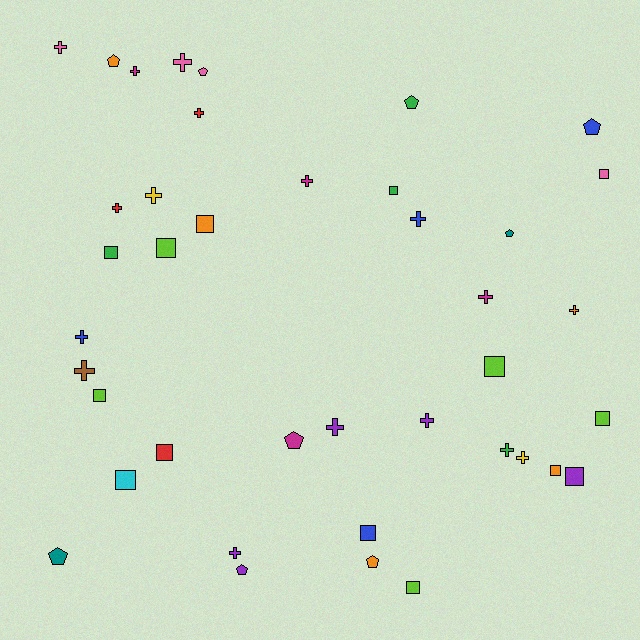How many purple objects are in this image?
There are 5 purple objects.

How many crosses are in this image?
There are 17 crosses.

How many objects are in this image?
There are 40 objects.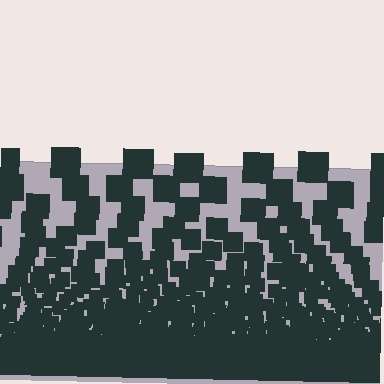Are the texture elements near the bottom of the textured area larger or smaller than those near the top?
Smaller. The gradient is inverted — elements near the bottom are smaller and denser.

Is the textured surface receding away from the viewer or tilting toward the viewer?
The surface appears to tilt toward the viewer. Texture elements get larger and sparser toward the top.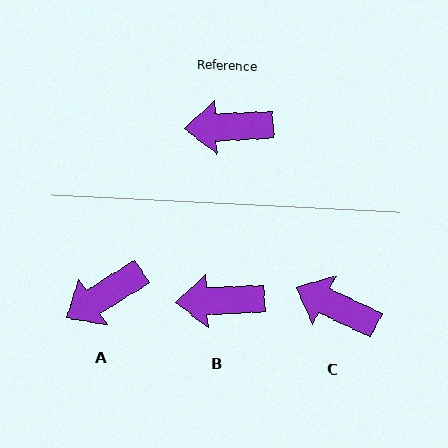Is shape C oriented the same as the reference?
No, it is off by about 28 degrees.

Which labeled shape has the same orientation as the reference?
B.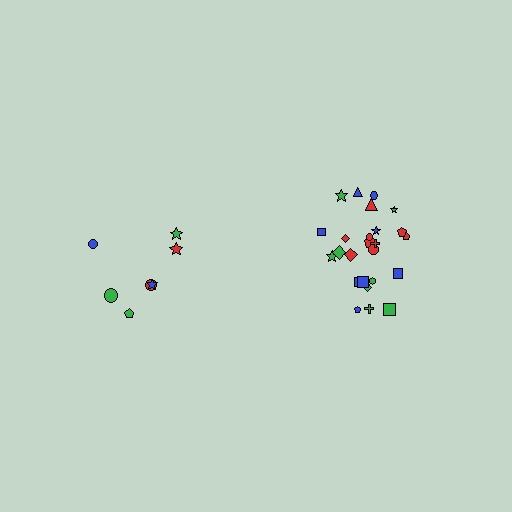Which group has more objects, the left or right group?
The right group.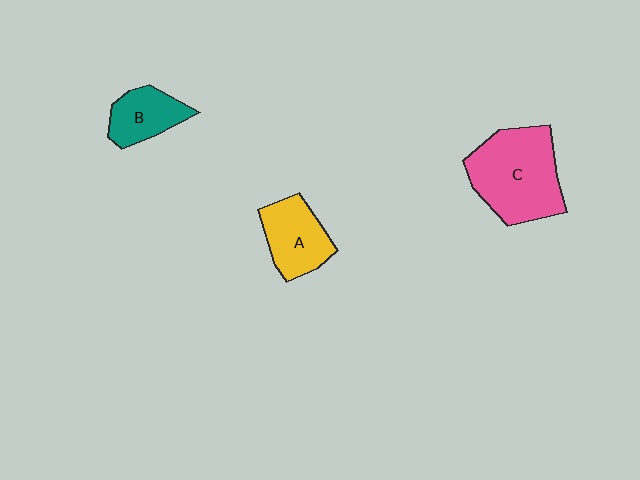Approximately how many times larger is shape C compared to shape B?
Approximately 2.1 times.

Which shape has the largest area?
Shape C (pink).